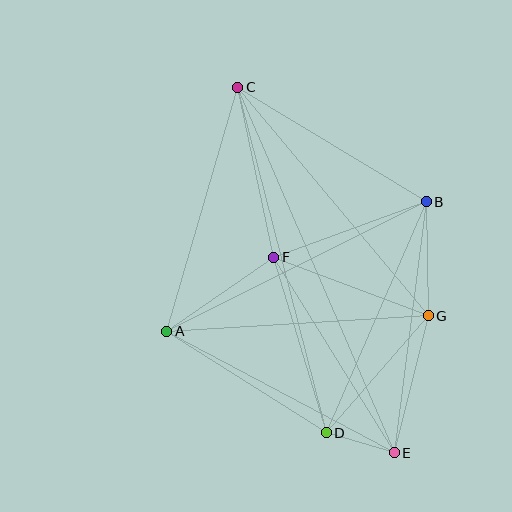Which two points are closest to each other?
Points D and E are closest to each other.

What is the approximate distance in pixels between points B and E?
The distance between B and E is approximately 253 pixels.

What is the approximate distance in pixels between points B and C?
The distance between B and C is approximately 220 pixels.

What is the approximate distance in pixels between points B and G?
The distance between B and G is approximately 114 pixels.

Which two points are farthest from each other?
Points C and E are farthest from each other.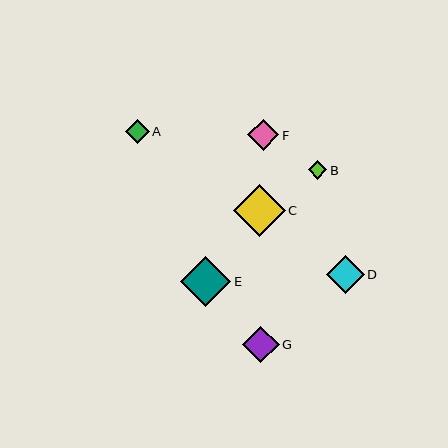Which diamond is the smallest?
Diamond B is the smallest with a size of approximately 18 pixels.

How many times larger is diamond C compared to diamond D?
Diamond C is approximately 1.4 times the size of diamond D.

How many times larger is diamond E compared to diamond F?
Diamond E is approximately 1.6 times the size of diamond F.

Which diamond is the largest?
Diamond C is the largest with a size of approximately 52 pixels.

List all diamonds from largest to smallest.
From largest to smallest: C, E, D, G, F, A, B.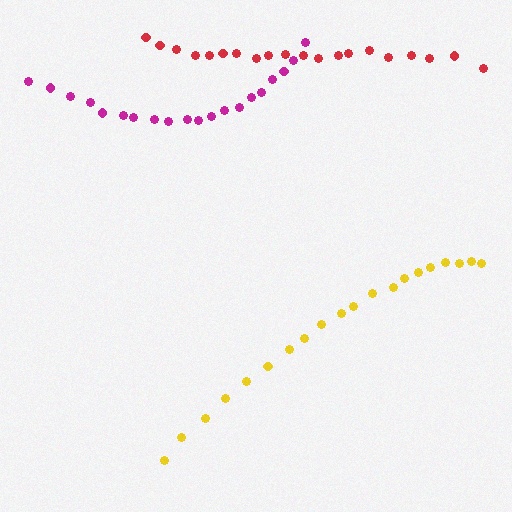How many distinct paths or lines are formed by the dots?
There are 3 distinct paths.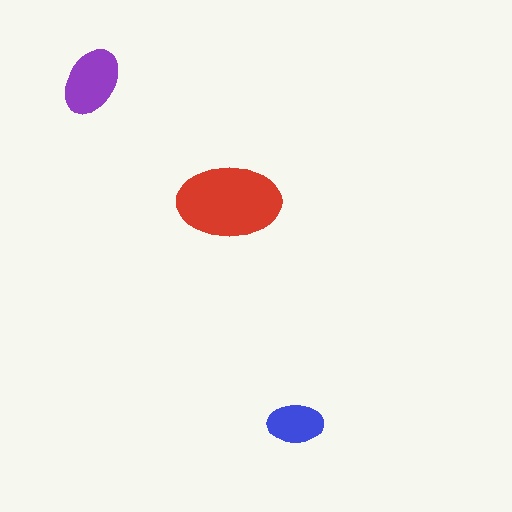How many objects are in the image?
There are 3 objects in the image.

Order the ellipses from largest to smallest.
the red one, the purple one, the blue one.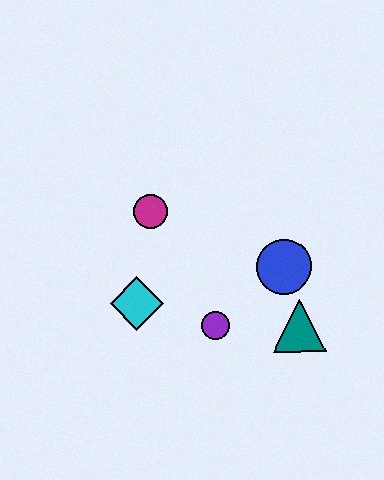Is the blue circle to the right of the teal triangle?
No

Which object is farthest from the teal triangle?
The magenta circle is farthest from the teal triangle.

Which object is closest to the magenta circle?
The cyan diamond is closest to the magenta circle.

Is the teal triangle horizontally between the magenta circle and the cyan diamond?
No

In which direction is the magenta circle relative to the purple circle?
The magenta circle is above the purple circle.